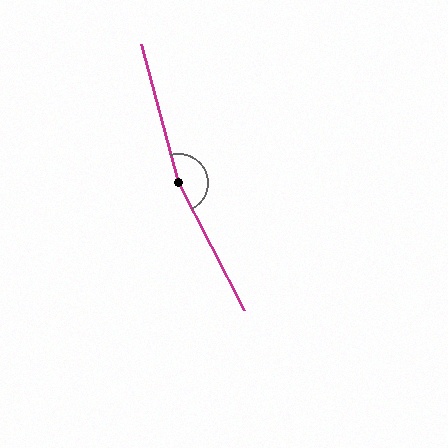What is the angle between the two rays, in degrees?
Approximately 167 degrees.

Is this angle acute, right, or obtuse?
It is obtuse.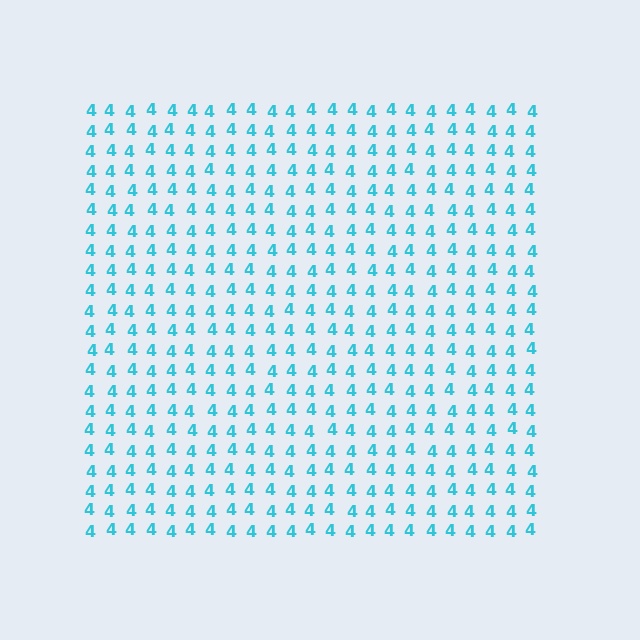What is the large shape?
The large shape is a square.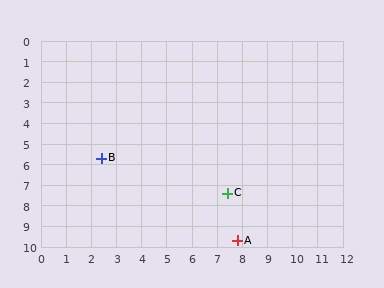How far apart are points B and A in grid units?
Points B and A are about 6.7 grid units apart.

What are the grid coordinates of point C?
Point C is at approximately (7.4, 7.4).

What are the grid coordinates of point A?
Point A is at approximately (7.8, 9.7).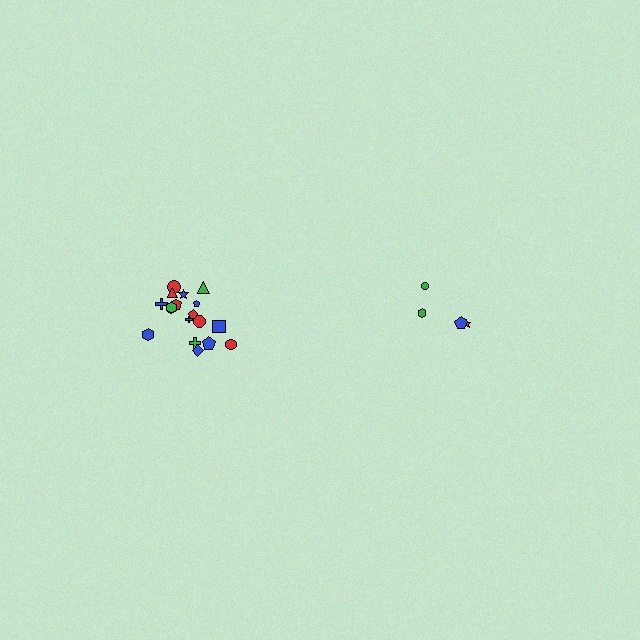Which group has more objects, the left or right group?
The left group.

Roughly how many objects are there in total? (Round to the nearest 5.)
Roughly 20 objects in total.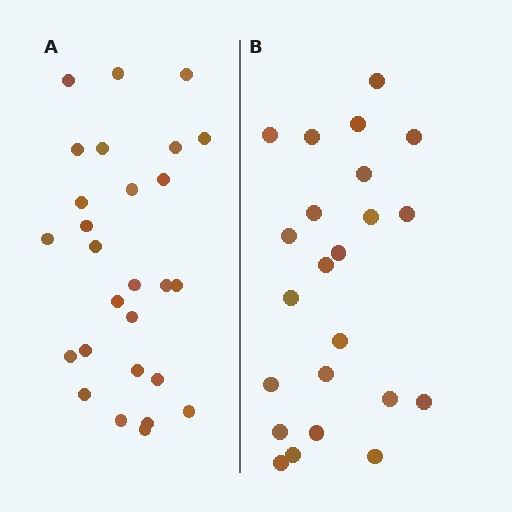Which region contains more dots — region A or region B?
Region A (the left region) has more dots.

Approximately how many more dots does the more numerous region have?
Region A has about 4 more dots than region B.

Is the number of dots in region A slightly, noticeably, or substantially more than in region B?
Region A has only slightly more — the two regions are fairly close. The ratio is roughly 1.2 to 1.